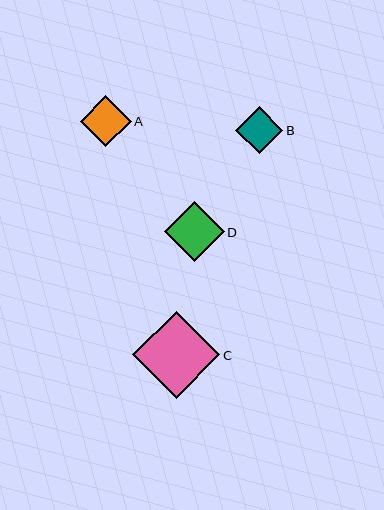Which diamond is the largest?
Diamond C is the largest with a size of approximately 87 pixels.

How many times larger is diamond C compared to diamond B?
Diamond C is approximately 1.9 times the size of diamond B.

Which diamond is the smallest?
Diamond B is the smallest with a size of approximately 47 pixels.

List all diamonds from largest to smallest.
From largest to smallest: C, D, A, B.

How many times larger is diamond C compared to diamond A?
Diamond C is approximately 1.7 times the size of diamond A.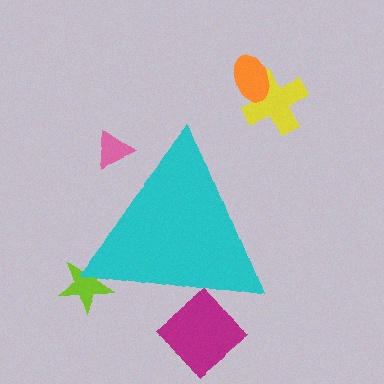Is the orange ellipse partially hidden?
No, the orange ellipse is fully visible.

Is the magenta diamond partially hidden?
Yes, the magenta diamond is partially hidden behind the cyan triangle.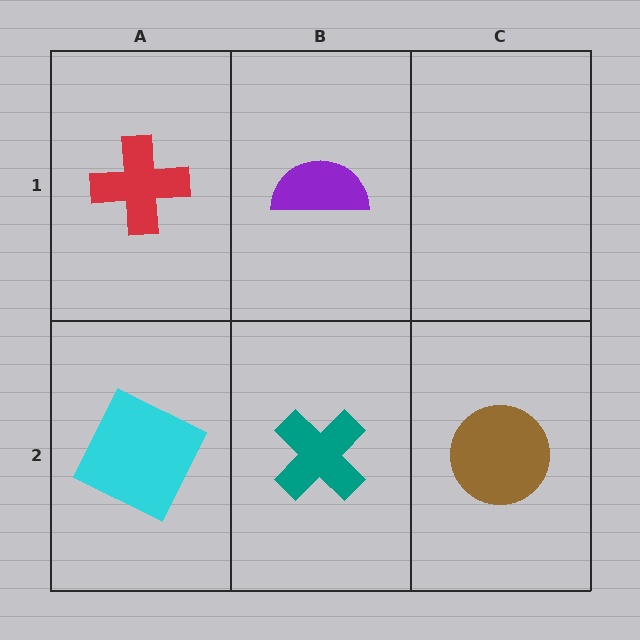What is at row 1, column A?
A red cross.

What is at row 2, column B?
A teal cross.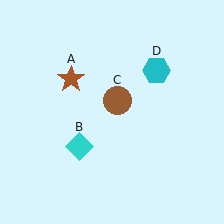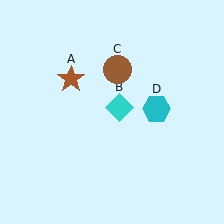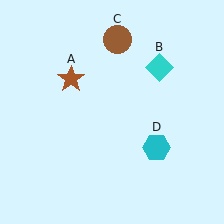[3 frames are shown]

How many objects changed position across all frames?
3 objects changed position: cyan diamond (object B), brown circle (object C), cyan hexagon (object D).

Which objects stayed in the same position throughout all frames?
Brown star (object A) remained stationary.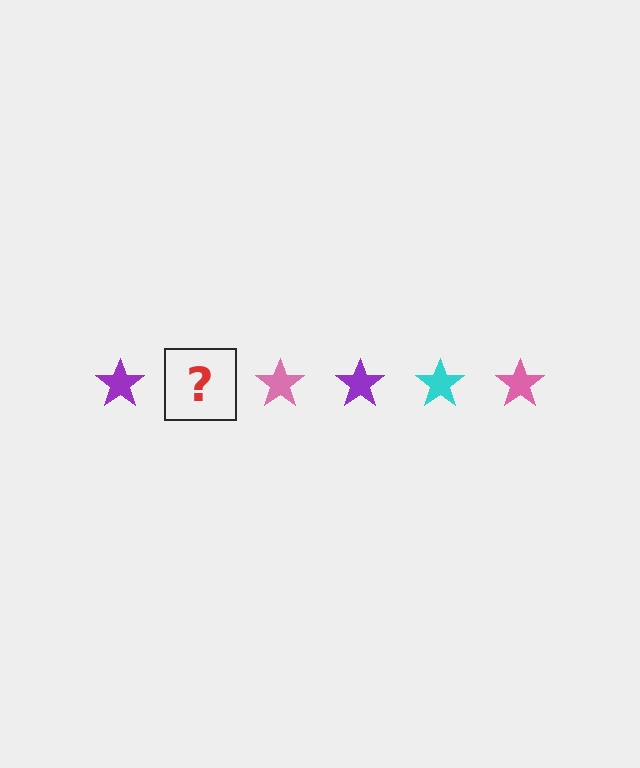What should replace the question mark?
The question mark should be replaced with a cyan star.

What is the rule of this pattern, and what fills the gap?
The rule is that the pattern cycles through purple, cyan, pink stars. The gap should be filled with a cyan star.